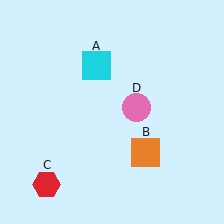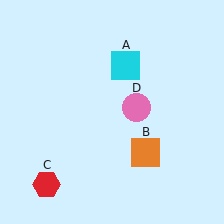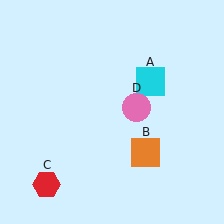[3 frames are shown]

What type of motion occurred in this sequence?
The cyan square (object A) rotated clockwise around the center of the scene.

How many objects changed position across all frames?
1 object changed position: cyan square (object A).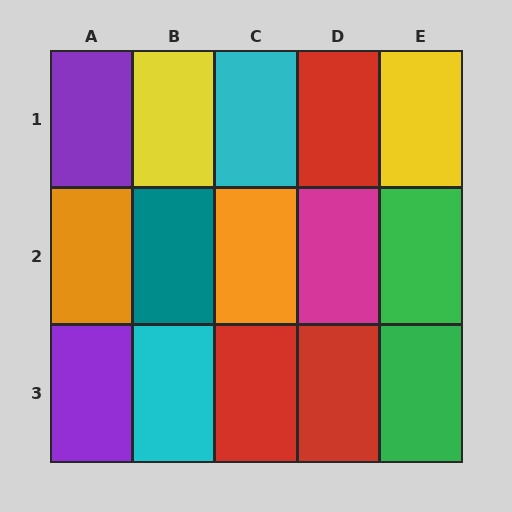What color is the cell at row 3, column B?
Cyan.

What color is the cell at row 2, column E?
Green.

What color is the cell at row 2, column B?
Teal.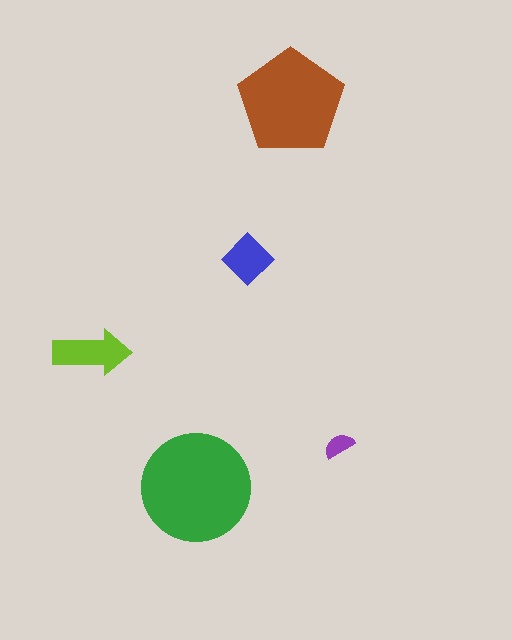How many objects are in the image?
There are 5 objects in the image.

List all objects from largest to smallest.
The green circle, the brown pentagon, the lime arrow, the blue diamond, the purple semicircle.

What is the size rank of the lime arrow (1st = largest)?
3rd.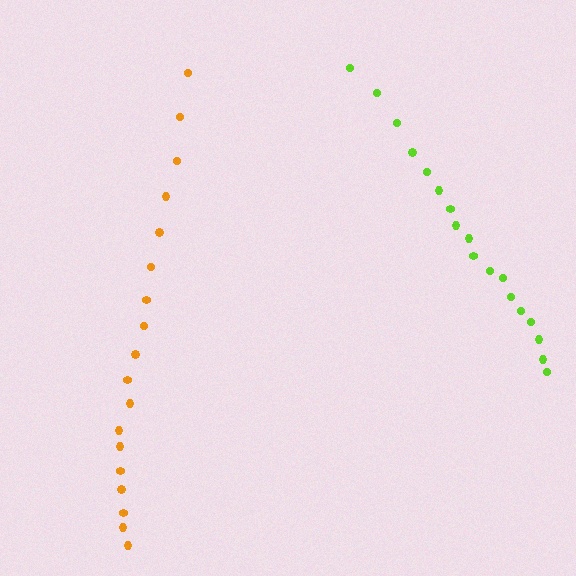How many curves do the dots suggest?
There are 2 distinct paths.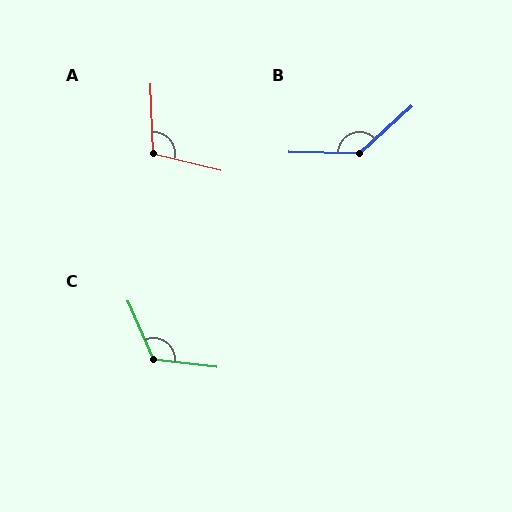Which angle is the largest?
B, at approximately 137 degrees.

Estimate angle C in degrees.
Approximately 120 degrees.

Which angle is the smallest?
A, at approximately 106 degrees.